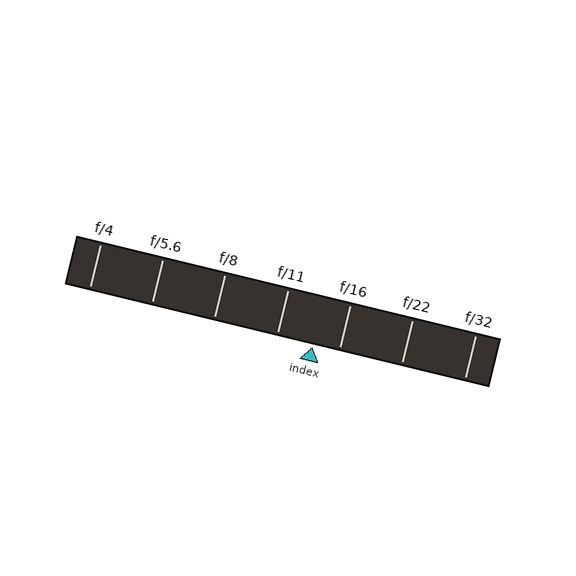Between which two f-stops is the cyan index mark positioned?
The index mark is between f/11 and f/16.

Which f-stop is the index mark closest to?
The index mark is closest to f/16.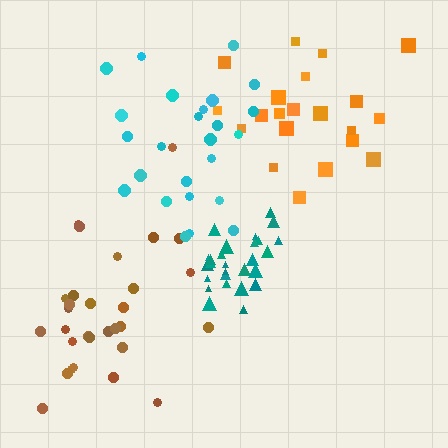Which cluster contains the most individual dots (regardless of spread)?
Brown (30).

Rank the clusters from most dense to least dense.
teal, orange, cyan, brown.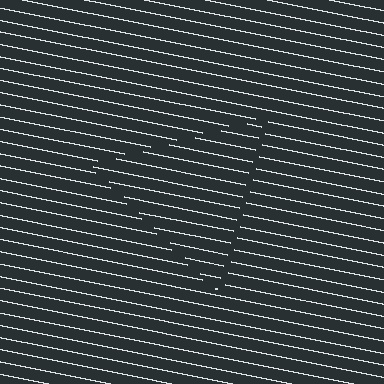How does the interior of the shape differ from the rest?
The interior of the shape contains the same grating, shifted by half a period — the contour is defined by the phase discontinuity where line-ends from the inner and outer gratings abut.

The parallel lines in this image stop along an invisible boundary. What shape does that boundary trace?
An illusory triangle. The interior of the shape contains the same grating, shifted by half a period — the contour is defined by the phase discontinuity where line-ends from the inner and outer gratings abut.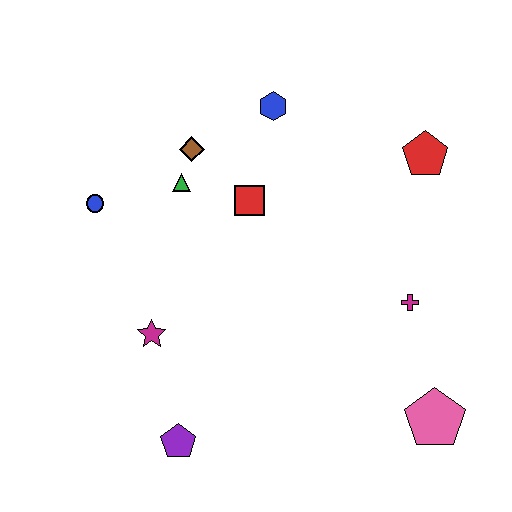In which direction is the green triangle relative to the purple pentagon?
The green triangle is above the purple pentagon.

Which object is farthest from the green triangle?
The pink pentagon is farthest from the green triangle.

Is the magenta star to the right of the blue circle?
Yes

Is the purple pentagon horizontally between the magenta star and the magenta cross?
Yes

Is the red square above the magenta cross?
Yes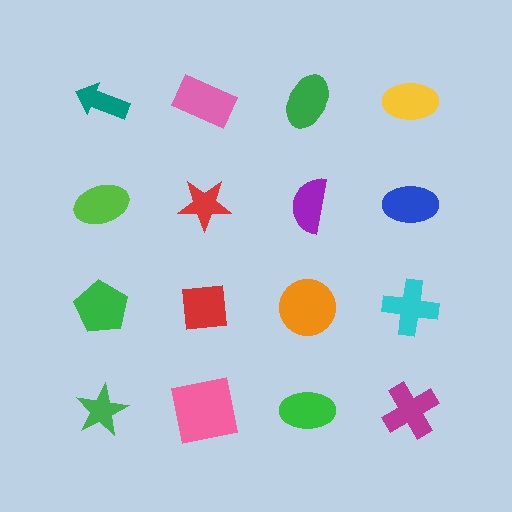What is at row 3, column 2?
A red square.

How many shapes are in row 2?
4 shapes.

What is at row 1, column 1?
A teal arrow.